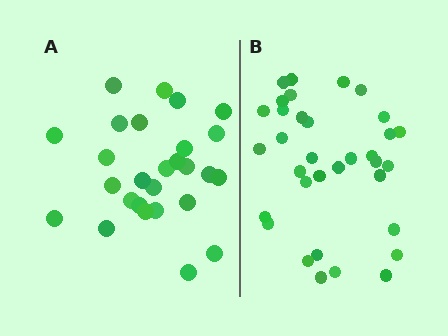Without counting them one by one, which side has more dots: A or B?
Region B (the right region) has more dots.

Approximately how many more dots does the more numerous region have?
Region B has roughly 8 or so more dots than region A.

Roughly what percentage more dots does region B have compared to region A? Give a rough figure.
About 25% more.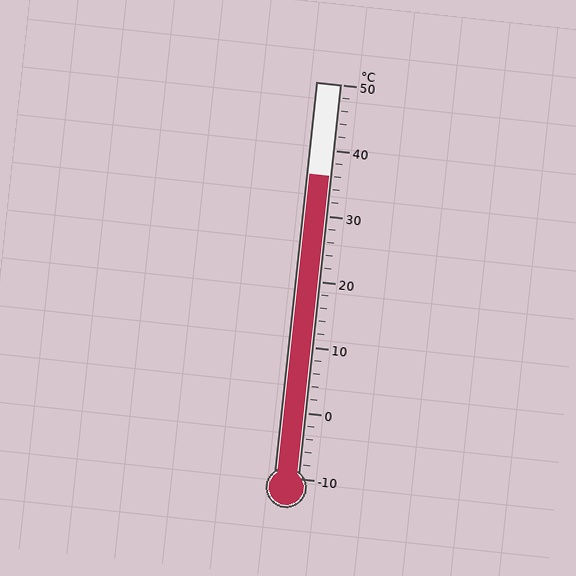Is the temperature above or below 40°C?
The temperature is below 40°C.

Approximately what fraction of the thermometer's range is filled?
The thermometer is filled to approximately 75% of its range.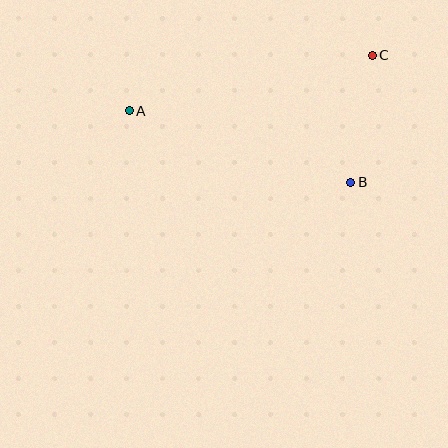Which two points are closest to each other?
Points B and C are closest to each other.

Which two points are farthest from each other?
Points A and C are farthest from each other.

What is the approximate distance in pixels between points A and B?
The distance between A and B is approximately 233 pixels.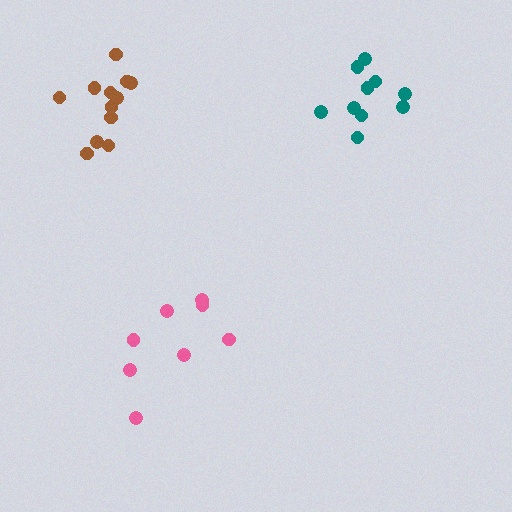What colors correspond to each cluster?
The clusters are colored: pink, brown, teal.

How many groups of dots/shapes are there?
There are 3 groups.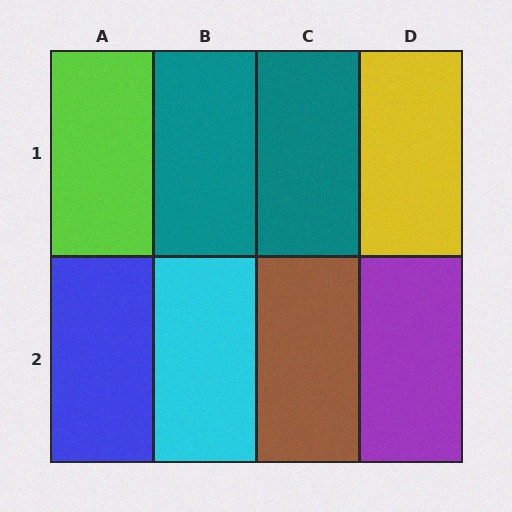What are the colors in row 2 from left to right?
Blue, cyan, brown, purple.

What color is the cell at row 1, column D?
Yellow.